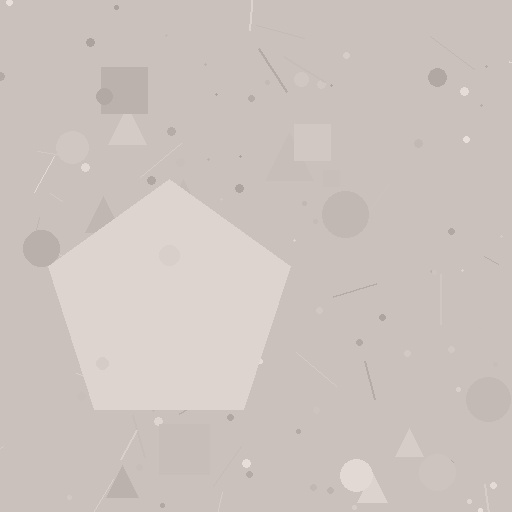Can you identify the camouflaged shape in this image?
The camouflaged shape is a pentagon.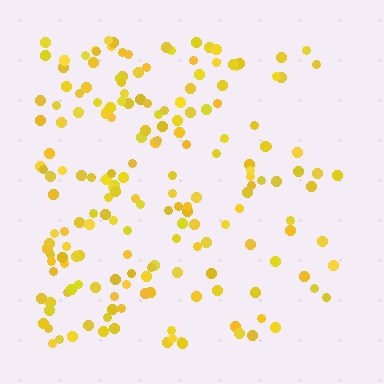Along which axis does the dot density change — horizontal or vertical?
Horizontal.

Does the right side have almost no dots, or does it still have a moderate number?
Still a moderate number, just noticeably fewer than the left.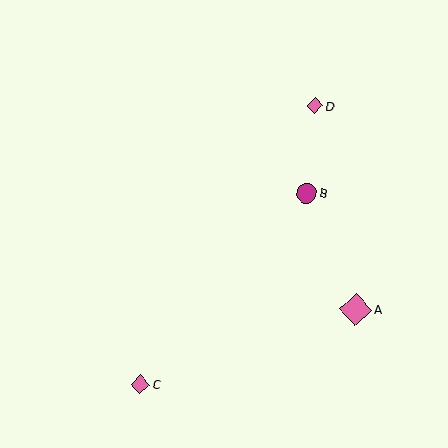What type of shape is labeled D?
Shape D is a pink diamond.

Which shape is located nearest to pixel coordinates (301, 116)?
The pink diamond (labeled D) at (315, 106) is nearest to that location.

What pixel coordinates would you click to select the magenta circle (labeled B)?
Click at (307, 193) to select the magenta circle B.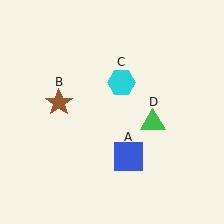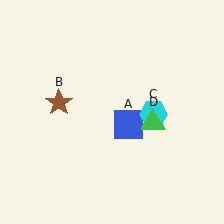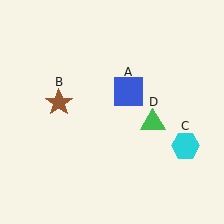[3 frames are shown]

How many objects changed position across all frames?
2 objects changed position: blue square (object A), cyan hexagon (object C).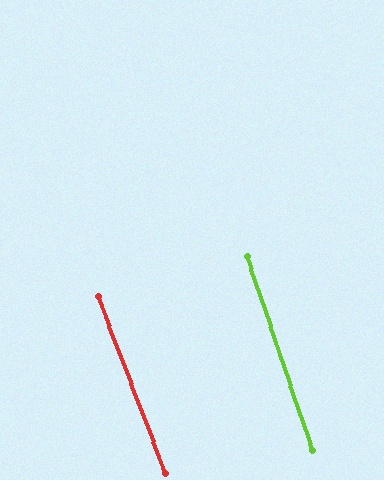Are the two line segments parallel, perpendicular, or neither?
Parallel — their directions differ by only 1.9°.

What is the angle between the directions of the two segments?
Approximately 2 degrees.